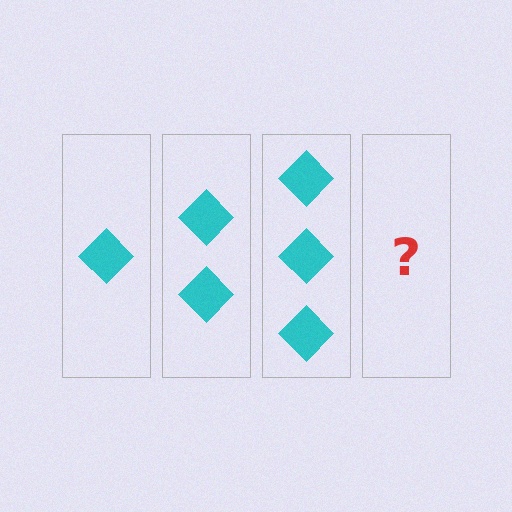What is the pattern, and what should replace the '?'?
The pattern is that each step adds one more diamond. The '?' should be 4 diamonds.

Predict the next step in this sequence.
The next step is 4 diamonds.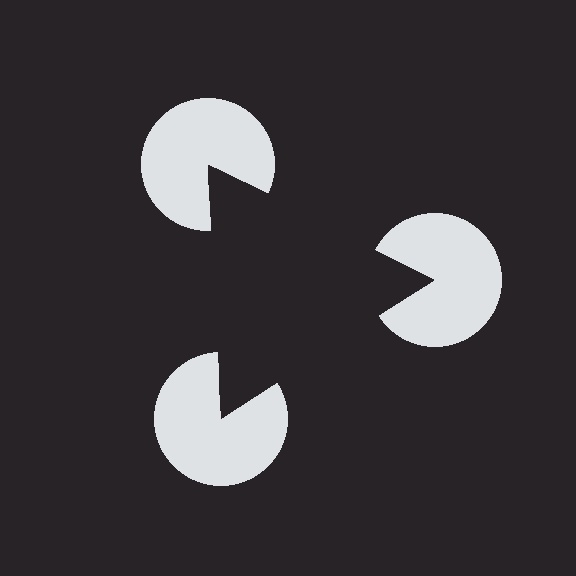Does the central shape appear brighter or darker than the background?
It typically appears slightly darker than the background, even though no actual brightness change is drawn.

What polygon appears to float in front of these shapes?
An illusory triangle — its edges are inferred from the aligned wedge cuts in the pac-man discs, not physically drawn.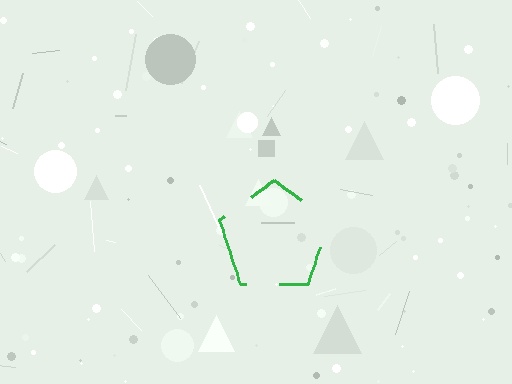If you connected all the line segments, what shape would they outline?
They would outline a pentagon.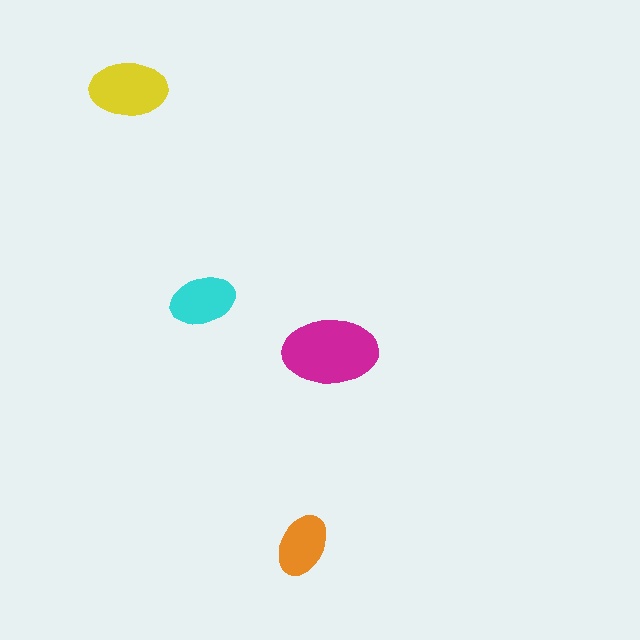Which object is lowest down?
The orange ellipse is bottommost.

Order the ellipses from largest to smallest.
the magenta one, the yellow one, the cyan one, the orange one.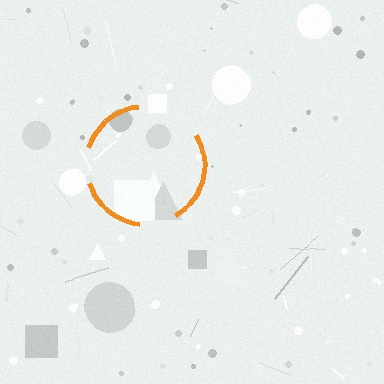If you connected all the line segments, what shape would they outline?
They would outline a circle.